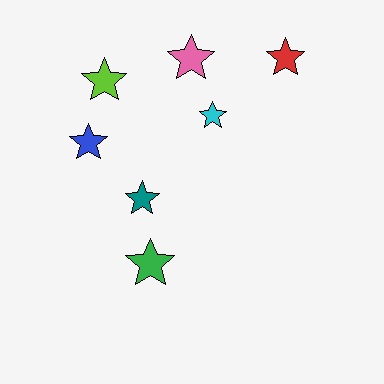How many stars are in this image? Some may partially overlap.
There are 7 stars.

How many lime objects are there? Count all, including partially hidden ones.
There is 1 lime object.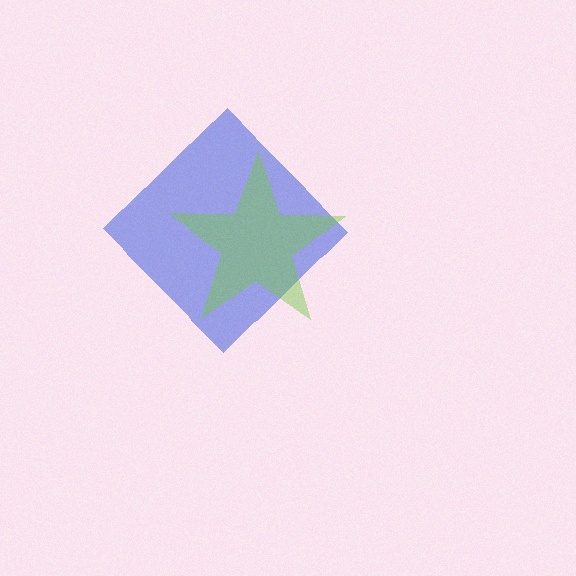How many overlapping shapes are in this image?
There are 2 overlapping shapes in the image.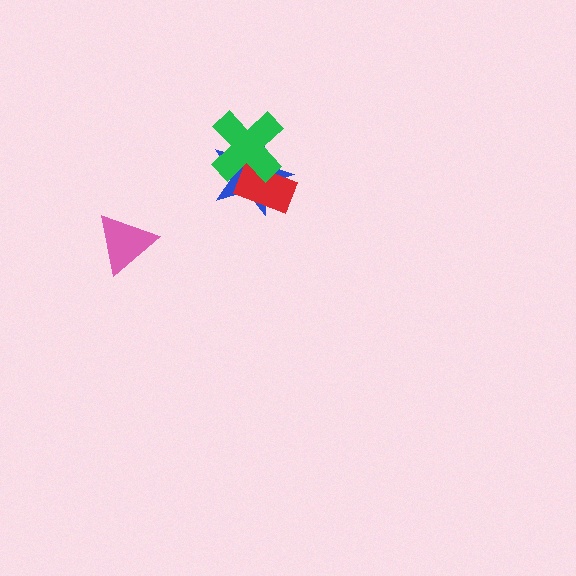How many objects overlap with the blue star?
2 objects overlap with the blue star.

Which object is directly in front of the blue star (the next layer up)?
The red rectangle is directly in front of the blue star.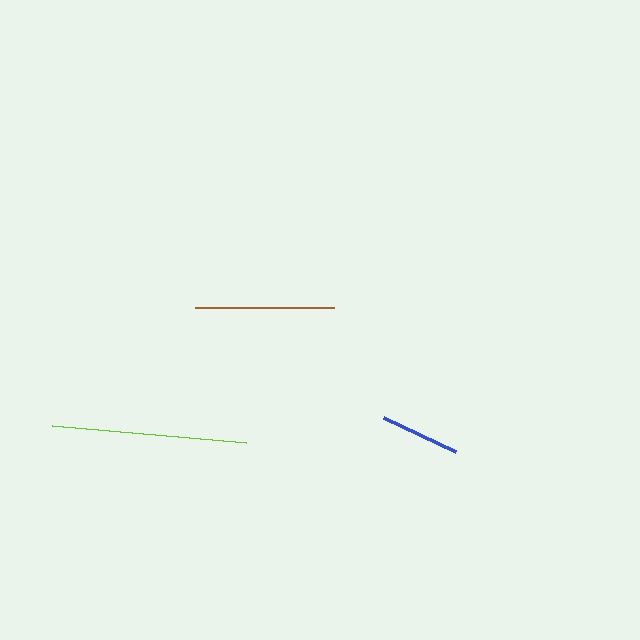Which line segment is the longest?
The lime line is the longest at approximately 195 pixels.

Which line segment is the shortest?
The blue line is the shortest at approximately 79 pixels.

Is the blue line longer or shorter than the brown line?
The brown line is longer than the blue line.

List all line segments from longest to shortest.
From longest to shortest: lime, brown, blue.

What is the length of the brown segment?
The brown segment is approximately 139 pixels long.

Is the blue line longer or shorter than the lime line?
The lime line is longer than the blue line.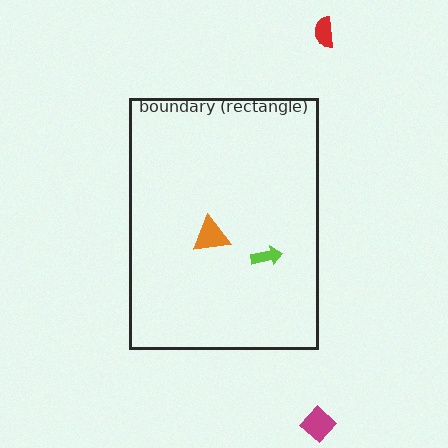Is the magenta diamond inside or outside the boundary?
Outside.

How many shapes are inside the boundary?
2 inside, 2 outside.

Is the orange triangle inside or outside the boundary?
Inside.